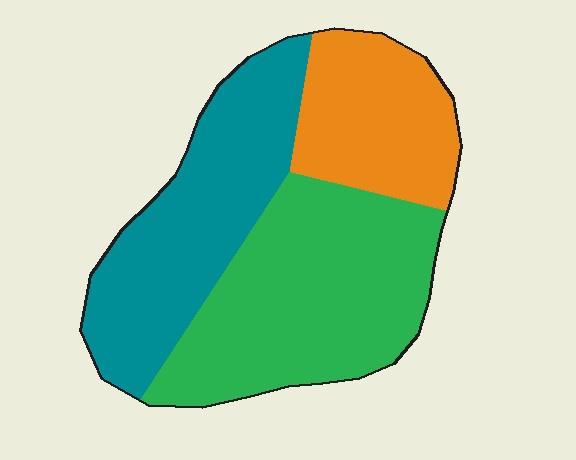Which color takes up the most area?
Green, at roughly 40%.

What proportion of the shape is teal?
Teal takes up between a third and a half of the shape.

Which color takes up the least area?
Orange, at roughly 25%.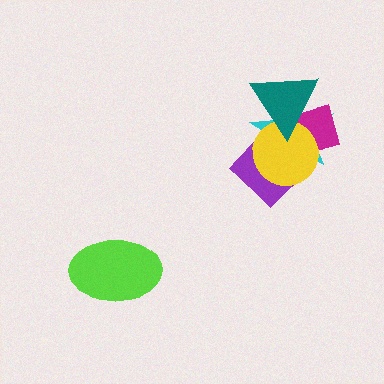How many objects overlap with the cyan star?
4 objects overlap with the cyan star.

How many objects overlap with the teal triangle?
4 objects overlap with the teal triangle.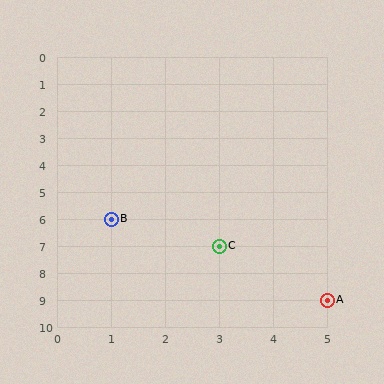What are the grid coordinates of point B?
Point B is at grid coordinates (1, 6).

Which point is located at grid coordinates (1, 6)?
Point B is at (1, 6).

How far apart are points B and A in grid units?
Points B and A are 4 columns and 3 rows apart (about 5.0 grid units diagonally).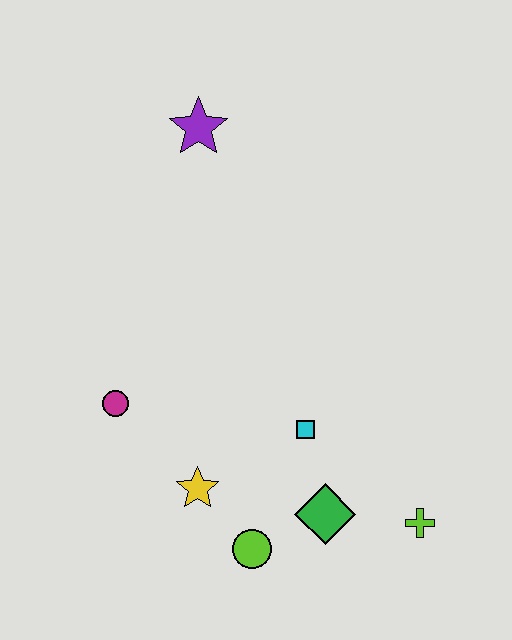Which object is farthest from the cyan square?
The purple star is farthest from the cyan square.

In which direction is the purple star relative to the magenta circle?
The purple star is above the magenta circle.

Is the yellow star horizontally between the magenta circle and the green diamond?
Yes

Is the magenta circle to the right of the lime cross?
No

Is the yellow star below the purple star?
Yes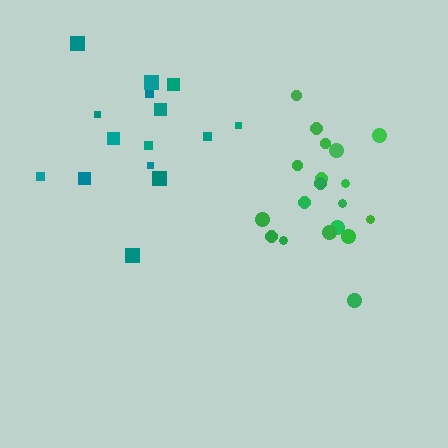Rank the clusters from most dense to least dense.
green, teal.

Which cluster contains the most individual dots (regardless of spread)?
Green (19).